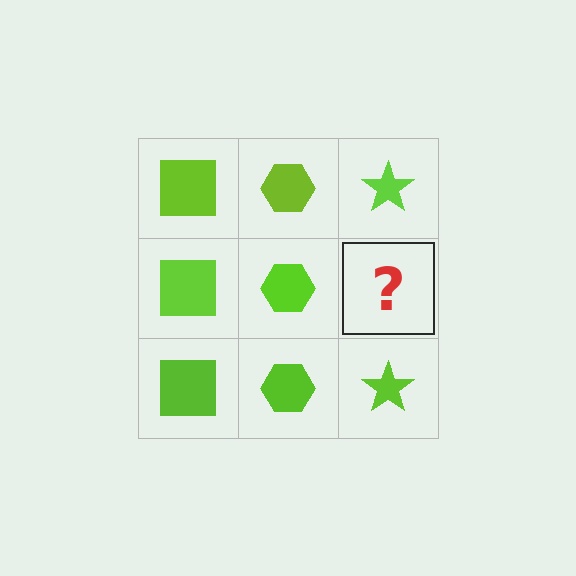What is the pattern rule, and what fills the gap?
The rule is that each column has a consistent shape. The gap should be filled with a lime star.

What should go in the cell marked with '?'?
The missing cell should contain a lime star.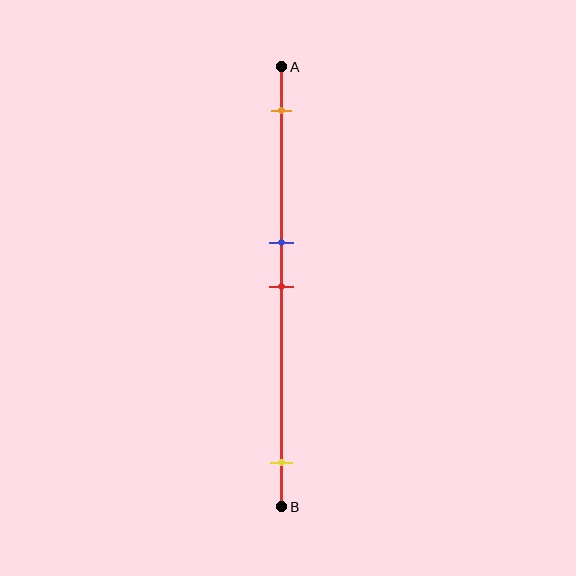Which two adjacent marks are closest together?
The blue and red marks are the closest adjacent pair.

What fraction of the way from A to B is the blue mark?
The blue mark is approximately 40% (0.4) of the way from A to B.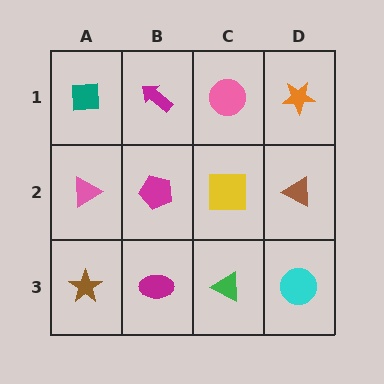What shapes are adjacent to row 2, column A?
A teal square (row 1, column A), a brown star (row 3, column A), a magenta pentagon (row 2, column B).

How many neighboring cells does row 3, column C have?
3.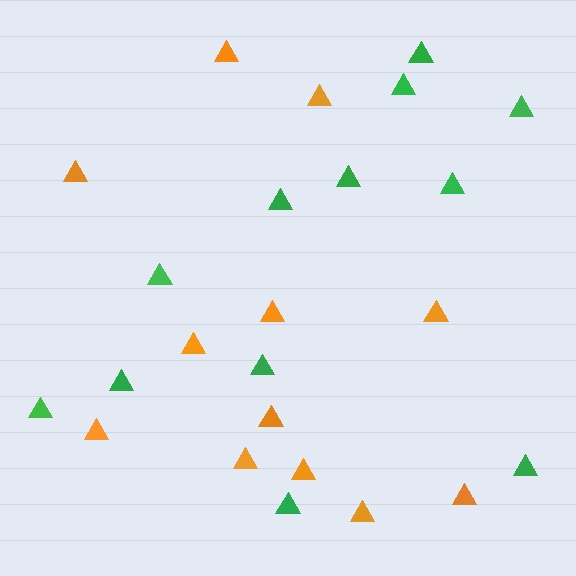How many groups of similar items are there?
There are 2 groups: one group of green triangles (12) and one group of orange triangles (12).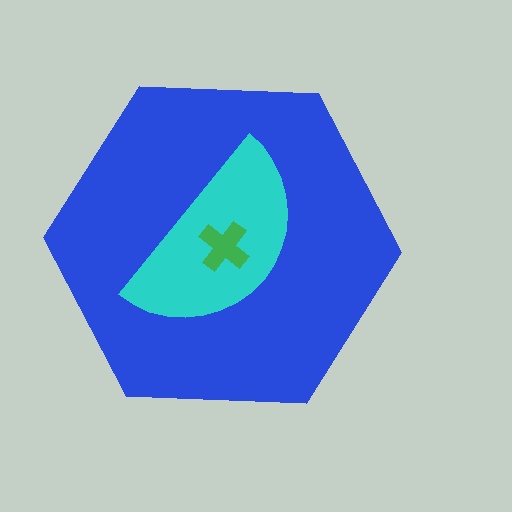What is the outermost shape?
The blue hexagon.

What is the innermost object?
The green cross.